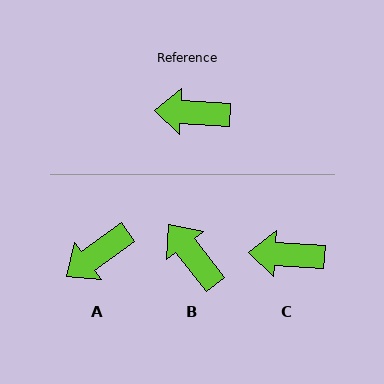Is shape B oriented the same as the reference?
No, it is off by about 49 degrees.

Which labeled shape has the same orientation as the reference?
C.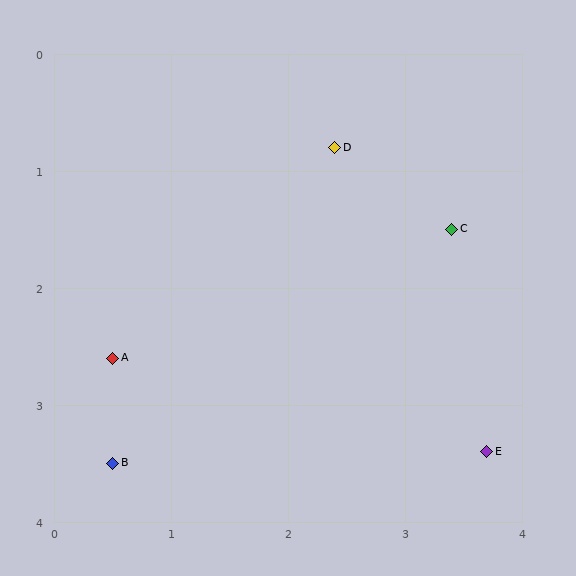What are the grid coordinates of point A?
Point A is at approximately (0.5, 2.6).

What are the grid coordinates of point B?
Point B is at approximately (0.5, 3.5).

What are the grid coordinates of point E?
Point E is at approximately (3.7, 3.4).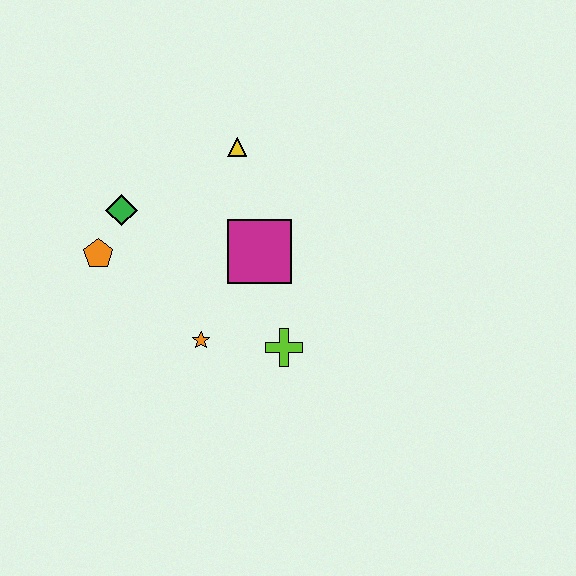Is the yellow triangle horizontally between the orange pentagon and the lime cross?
Yes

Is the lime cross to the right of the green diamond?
Yes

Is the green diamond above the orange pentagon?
Yes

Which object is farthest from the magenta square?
The orange pentagon is farthest from the magenta square.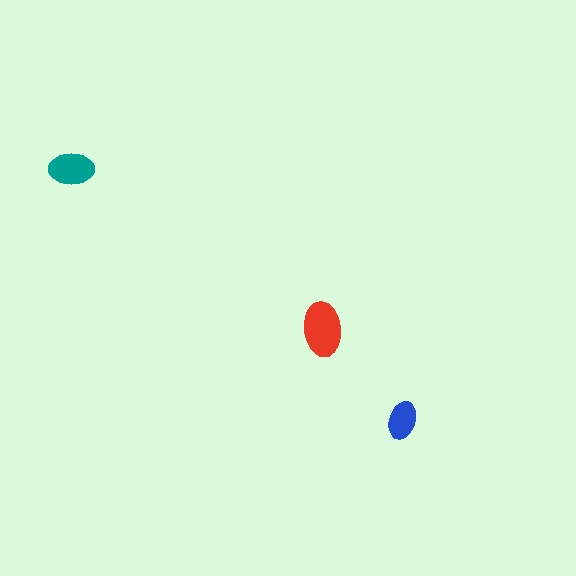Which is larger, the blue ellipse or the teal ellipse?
The teal one.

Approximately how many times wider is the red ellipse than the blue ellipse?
About 1.5 times wider.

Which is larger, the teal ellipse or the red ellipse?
The red one.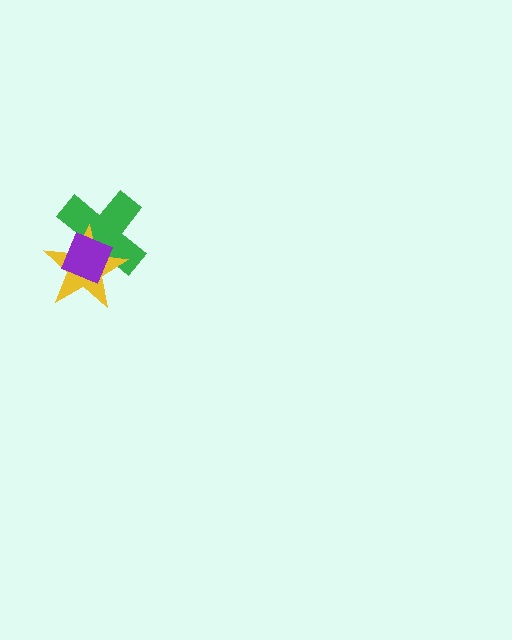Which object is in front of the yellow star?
The purple diamond is in front of the yellow star.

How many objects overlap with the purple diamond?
2 objects overlap with the purple diamond.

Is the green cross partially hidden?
Yes, it is partially covered by another shape.